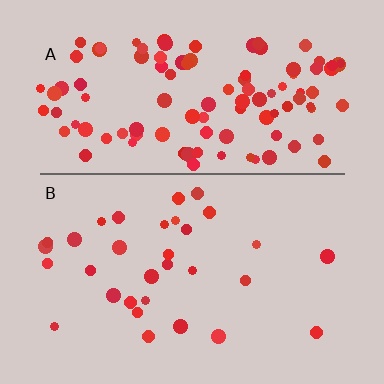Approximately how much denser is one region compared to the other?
Approximately 3.5× — region A over region B.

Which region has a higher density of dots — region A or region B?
A (the top).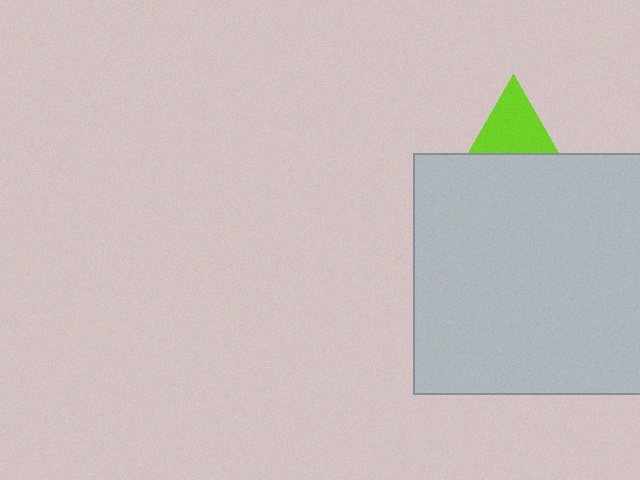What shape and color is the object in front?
The object in front is a light gray rectangle.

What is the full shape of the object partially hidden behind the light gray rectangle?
The partially hidden object is a lime triangle.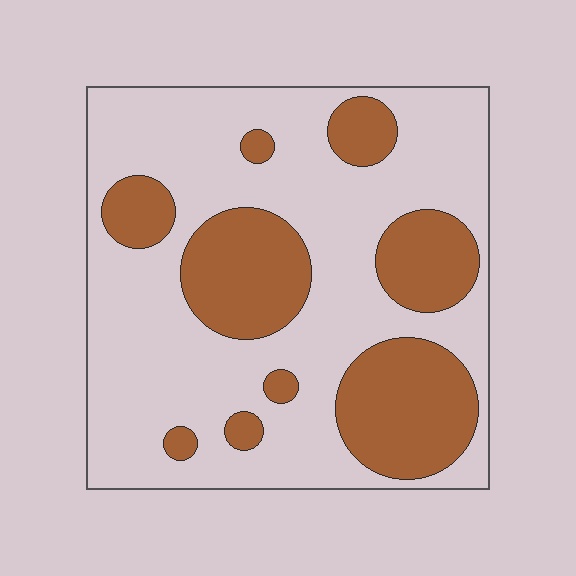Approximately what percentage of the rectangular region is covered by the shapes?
Approximately 30%.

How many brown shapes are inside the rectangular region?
9.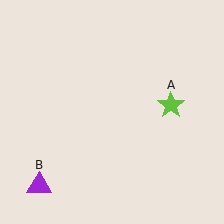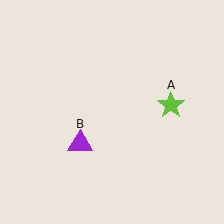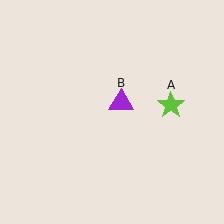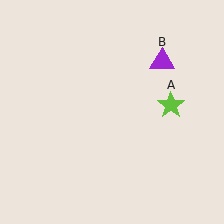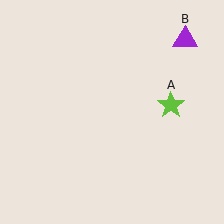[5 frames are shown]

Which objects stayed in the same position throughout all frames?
Lime star (object A) remained stationary.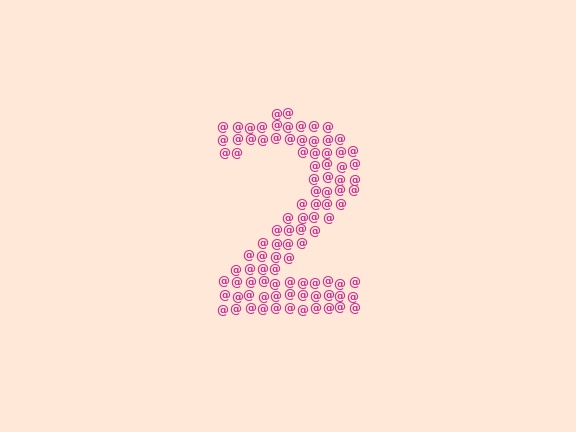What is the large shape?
The large shape is the digit 2.